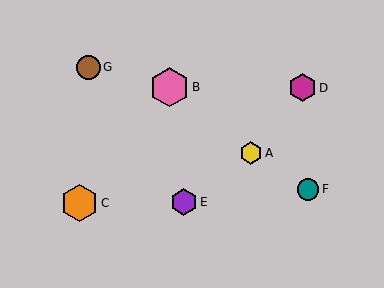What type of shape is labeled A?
Shape A is a yellow hexagon.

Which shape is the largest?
The pink hexagon (labeled B) is the largest.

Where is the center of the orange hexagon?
The center of the orange hexagon is at (80, 203).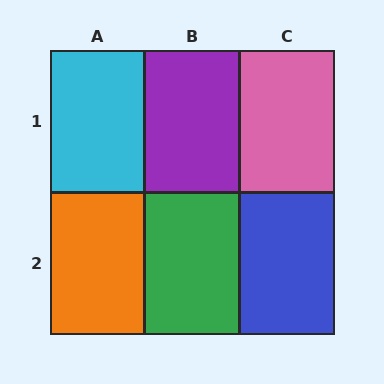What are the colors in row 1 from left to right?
Cyan, purple, pink.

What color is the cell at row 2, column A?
Orange.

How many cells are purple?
1 cell is purple.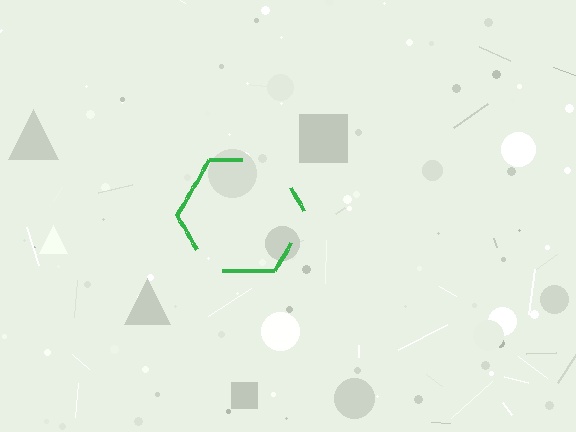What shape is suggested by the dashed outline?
The dashed outline suggests a hexagon.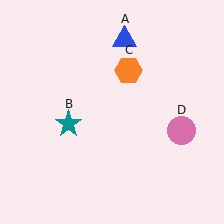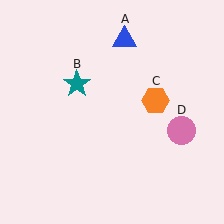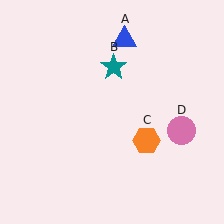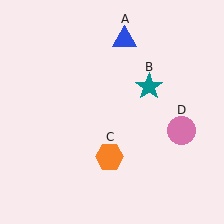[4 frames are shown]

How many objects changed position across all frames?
2 objects changed position: teal star (object B), orange hexagon (object C).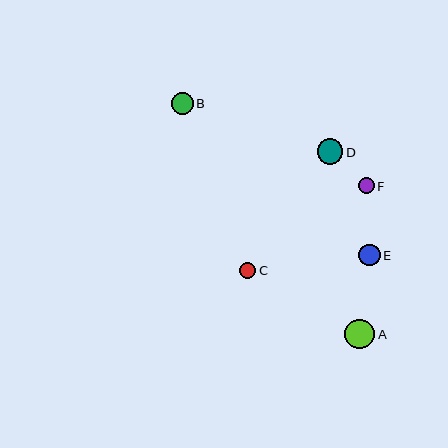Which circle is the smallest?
Circle F is the smallest with a size of approximately 16 pixels.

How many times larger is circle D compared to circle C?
Circle D is approximately 1.6 times the size of circle C.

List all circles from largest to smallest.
From largest to smallest: A, D, B, E, C, F.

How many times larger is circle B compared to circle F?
Circle B is approximately 1.4 times the size of circle F.